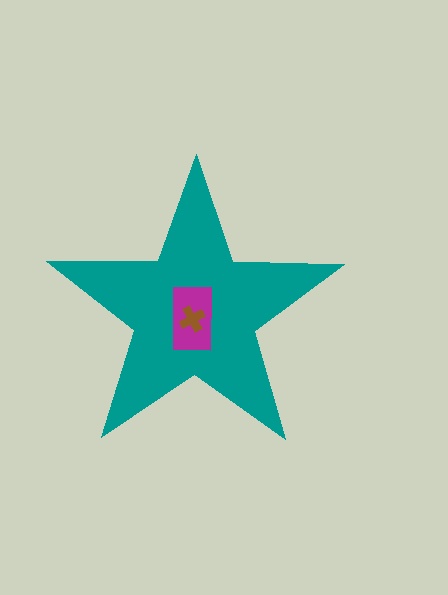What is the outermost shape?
The teal star.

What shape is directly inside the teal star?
The magenta rectangle.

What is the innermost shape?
The brown cross.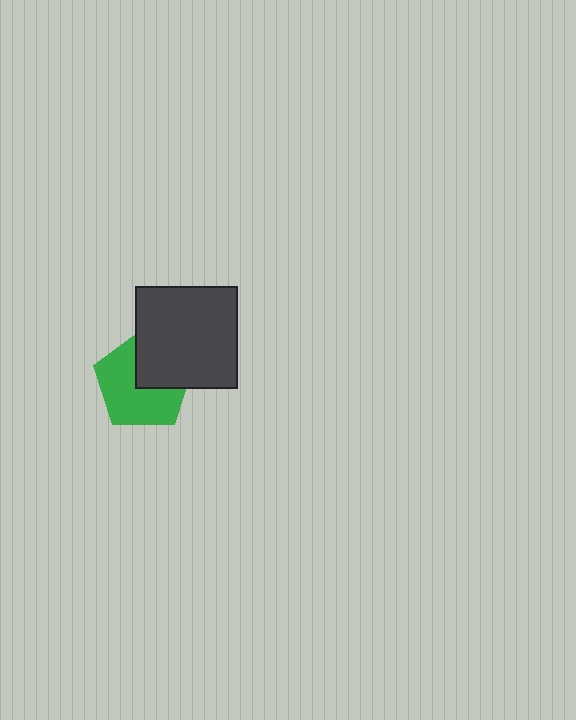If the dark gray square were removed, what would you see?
You would see the complete green pentagon.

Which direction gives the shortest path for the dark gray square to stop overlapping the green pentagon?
Moving toward the upper-right gives the shortest separation.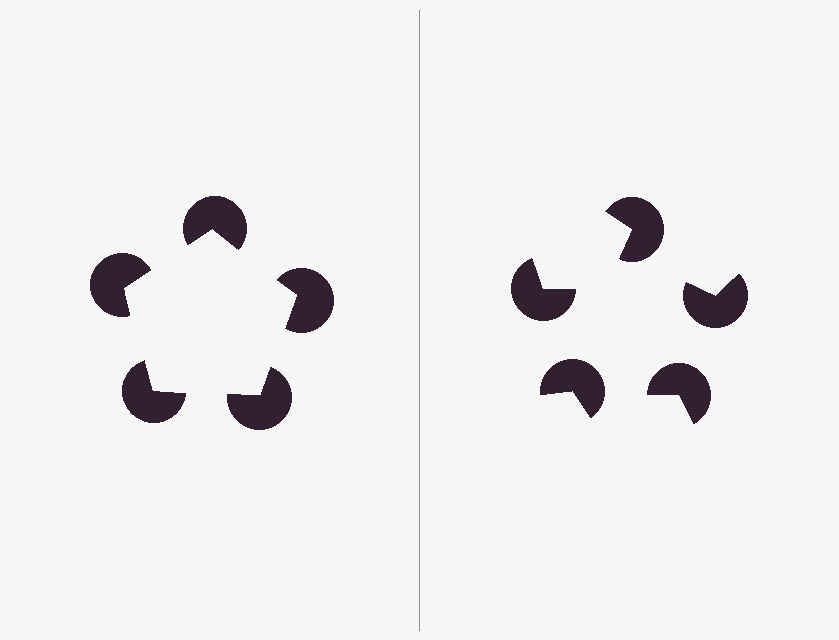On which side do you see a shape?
An illusory pentagon appears on the left side. On the right side the wedge cuts are rotated, so no coherent shape forms.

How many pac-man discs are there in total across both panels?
10 — 5 on each side.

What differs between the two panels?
The pac-man discs are positioned identically on both sides; only the wedge orientations differ. On the left they align to a pentagon; on the right they are misaligned.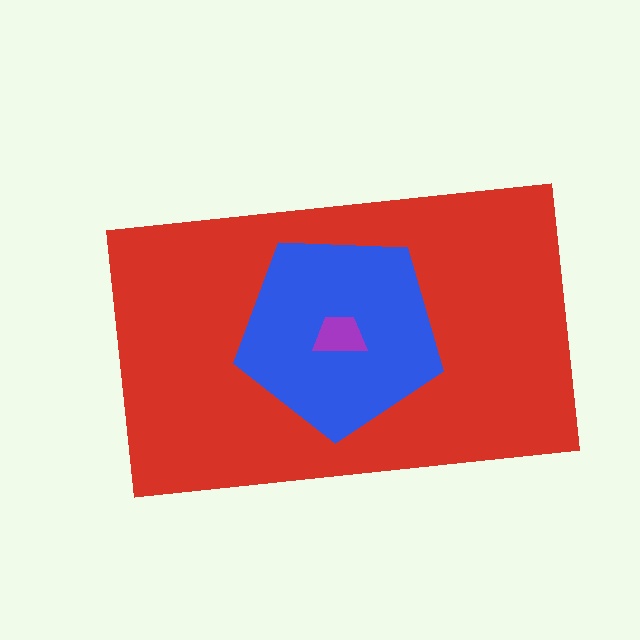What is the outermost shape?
The red rectangle.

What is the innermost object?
The purple trapezoid.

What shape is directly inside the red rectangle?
The blue pentagon.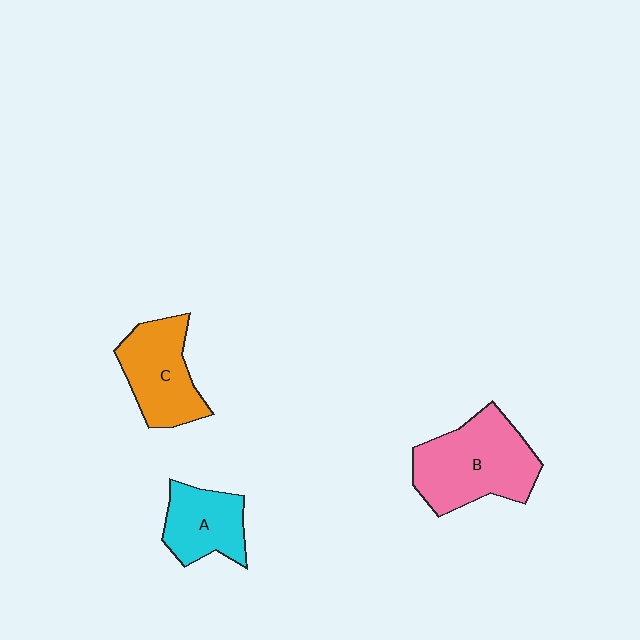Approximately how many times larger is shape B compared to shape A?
Approximately 1.7 times.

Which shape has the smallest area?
Shape A (cyan).